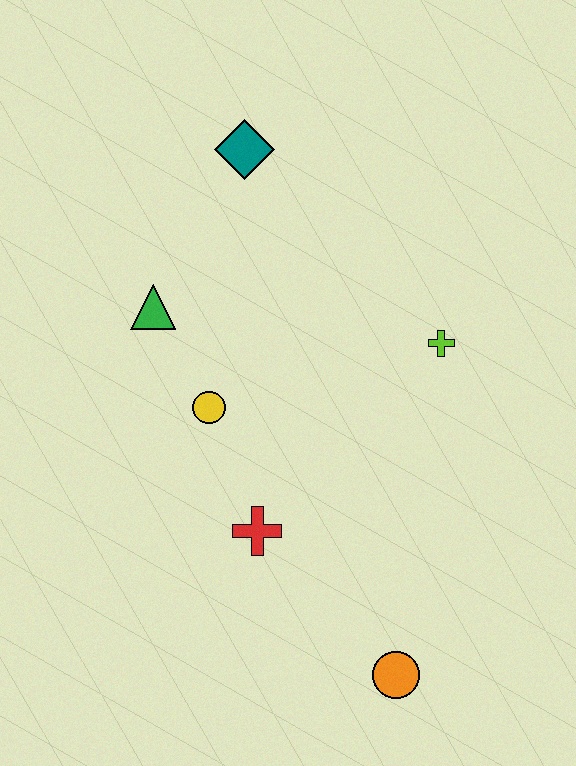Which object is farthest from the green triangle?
The orange circle is farthest from the green triangle.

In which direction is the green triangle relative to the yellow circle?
The green triangle is above the yellow circle.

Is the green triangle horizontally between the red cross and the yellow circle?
No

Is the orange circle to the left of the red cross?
No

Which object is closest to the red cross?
The yellow circle is closest to the red cross.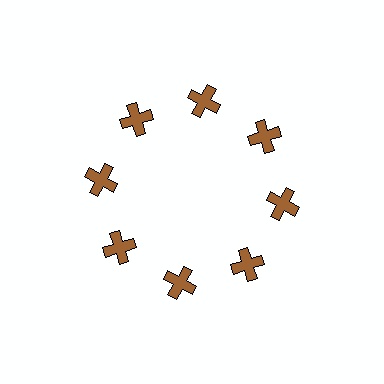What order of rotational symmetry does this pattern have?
This pattern has 8-fold rotational symmetry.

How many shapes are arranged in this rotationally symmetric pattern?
There are 8 shapes, arranged in 8 groups of 1.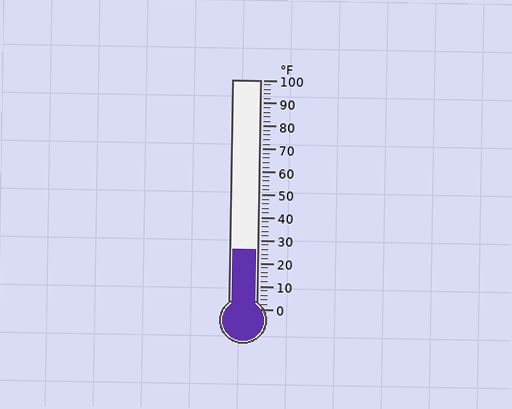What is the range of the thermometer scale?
The thermometer scale ranges from 0°F to 100°F.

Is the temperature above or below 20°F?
The temperature is above 20°F.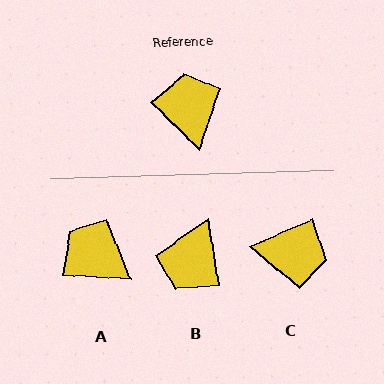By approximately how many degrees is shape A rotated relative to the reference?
Approximately 41 degrees counter-clockwise.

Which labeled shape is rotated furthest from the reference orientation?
B, about 144 degrees away.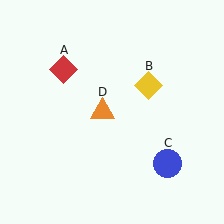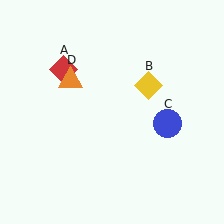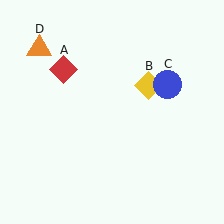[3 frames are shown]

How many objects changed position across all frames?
2 objects changed position: blue circle (object C), orange triangle (object D).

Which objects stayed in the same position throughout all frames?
Red diamond (object A) and yellow diamond (object B) remained stationary.